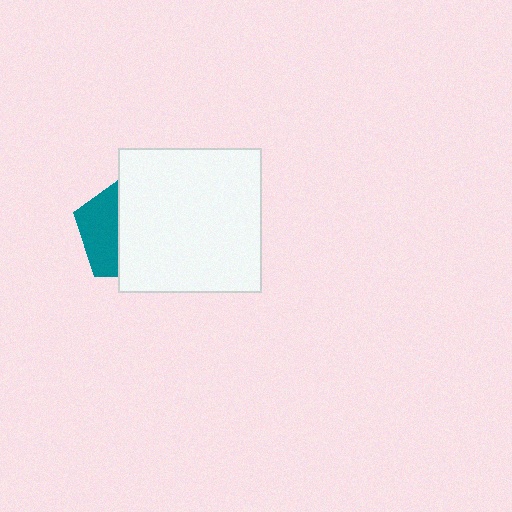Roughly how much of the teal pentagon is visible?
A small part of it is visible (roughly 37%).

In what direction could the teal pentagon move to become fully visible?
The teal pentagon could move left. That would shift it out from behind the white square entirely.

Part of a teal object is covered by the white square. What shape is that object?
It is a pentagon.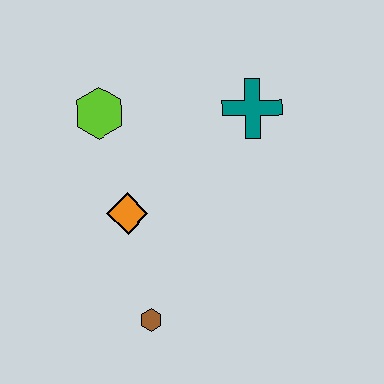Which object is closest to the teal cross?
The lime hexagon is closest to the teal cross.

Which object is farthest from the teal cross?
The brown hexagon is farthest from the teal cross.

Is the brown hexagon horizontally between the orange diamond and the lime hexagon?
No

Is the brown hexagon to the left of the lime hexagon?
No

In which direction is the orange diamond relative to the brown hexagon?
The orange diamond is above the brown hexagon.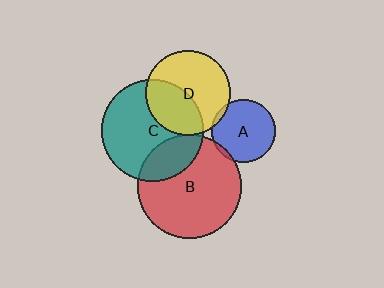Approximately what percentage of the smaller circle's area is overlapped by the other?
Approximately 5%.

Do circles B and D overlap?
Yes.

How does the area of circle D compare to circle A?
Approximately 1.8 times.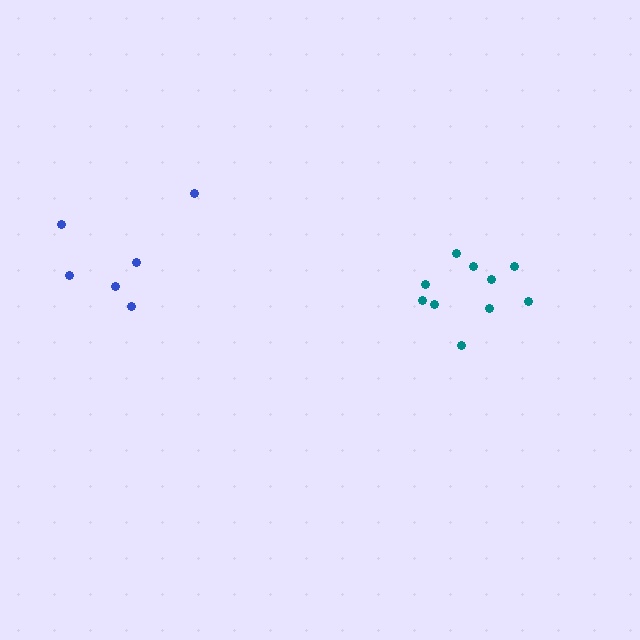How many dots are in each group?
Group 1: 10 dots, Group 2: 6 dots (16 total).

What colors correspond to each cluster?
The clusters are colored: teal, blue.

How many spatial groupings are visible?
There are 2 spatial groupings.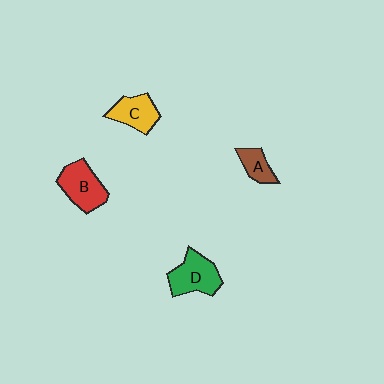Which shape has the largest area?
Shape D (green).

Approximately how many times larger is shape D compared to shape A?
Approximately 1.9 times.